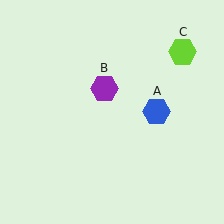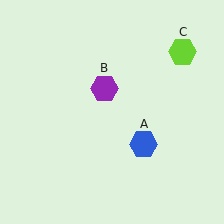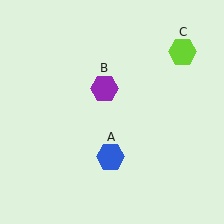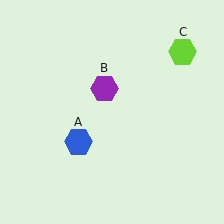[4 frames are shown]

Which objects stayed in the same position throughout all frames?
Purple hexagon (object B) and lime hexagon (object C) remained stationary.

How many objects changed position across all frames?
1 object changed position: blue hexagon (object A).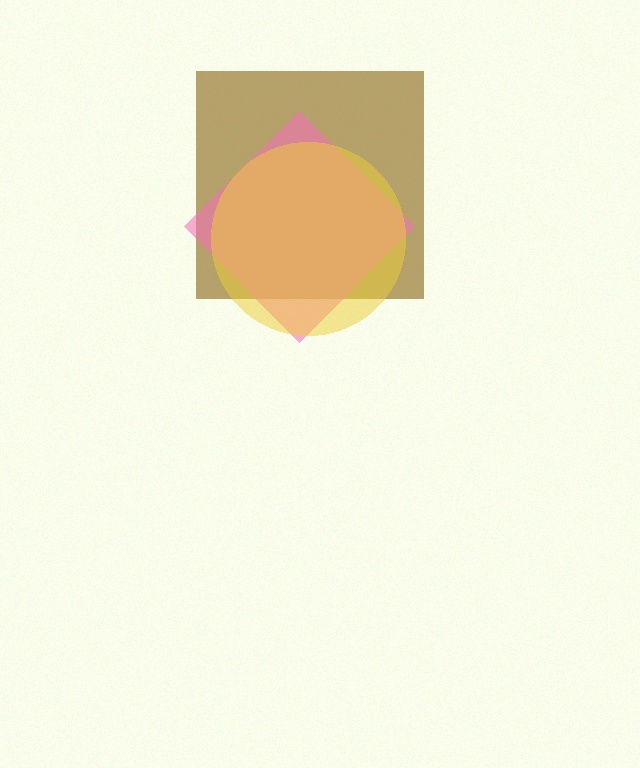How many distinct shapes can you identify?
There are 3 distinct shapes: a brown square, a pink diamond, a yellow circle.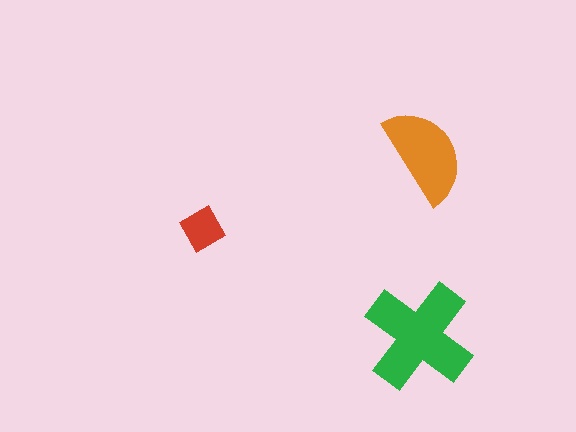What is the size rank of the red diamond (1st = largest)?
3rd.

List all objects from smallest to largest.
The red diamond, the orange semicircle, the green cross.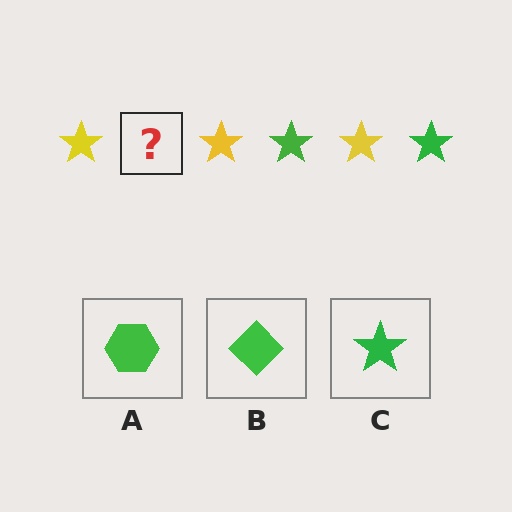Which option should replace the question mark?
Option C.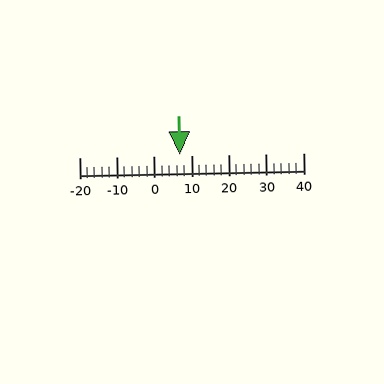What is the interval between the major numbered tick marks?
The major tick marks are spaced 10 units apart.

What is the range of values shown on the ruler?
The ruler shows values from -20 to 40.